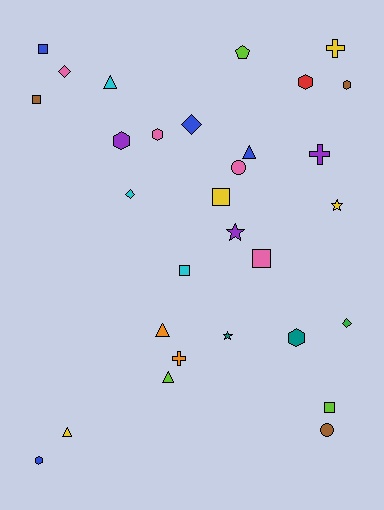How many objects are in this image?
There are 30 objects.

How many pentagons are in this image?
There is 1 pentagon.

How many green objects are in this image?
There is 1 green object.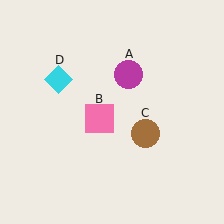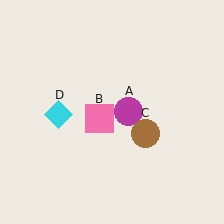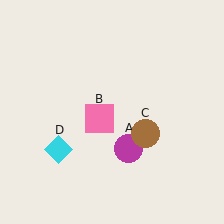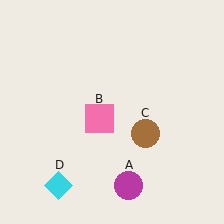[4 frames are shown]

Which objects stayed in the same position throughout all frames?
Pink square (object B) and brown circle (object C) remained stationary.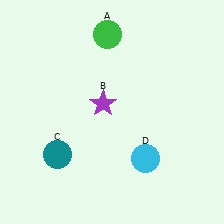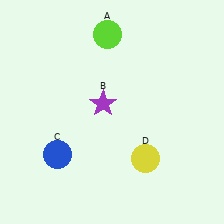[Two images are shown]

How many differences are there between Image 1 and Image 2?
There are 3 differences between the two images.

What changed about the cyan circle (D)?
In Image 1, D is cyan. In Image 2, it changed to yellow.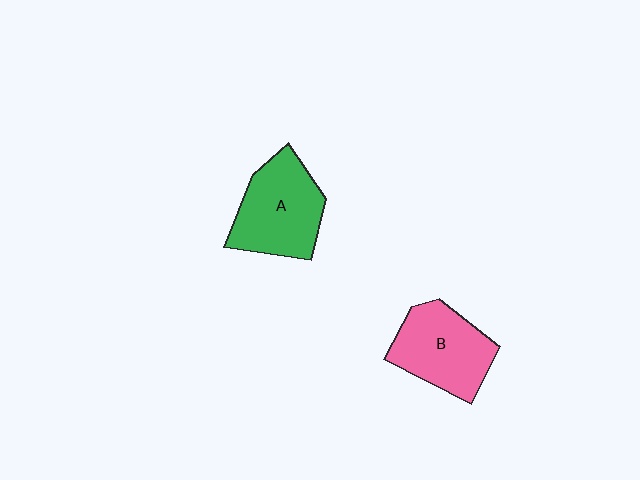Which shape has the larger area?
Shape A (green).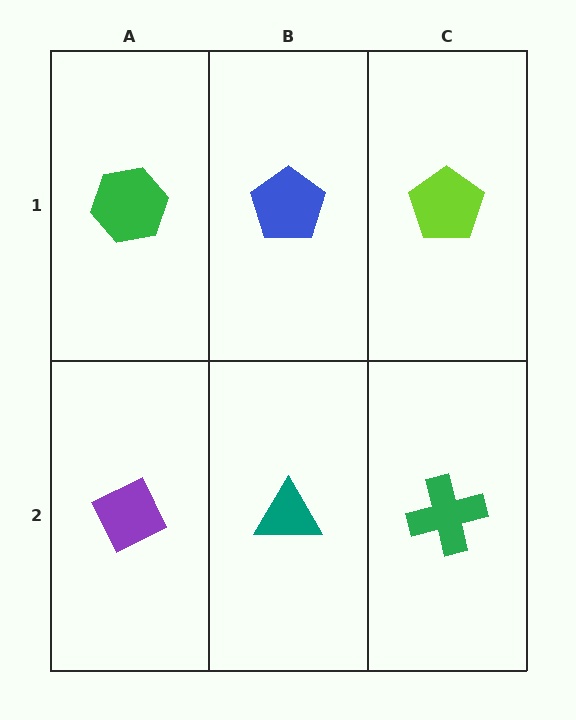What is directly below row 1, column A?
A purple diamond.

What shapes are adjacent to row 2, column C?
A lime pentagon (row 1, column C), a teal triangle (row 2, column B).